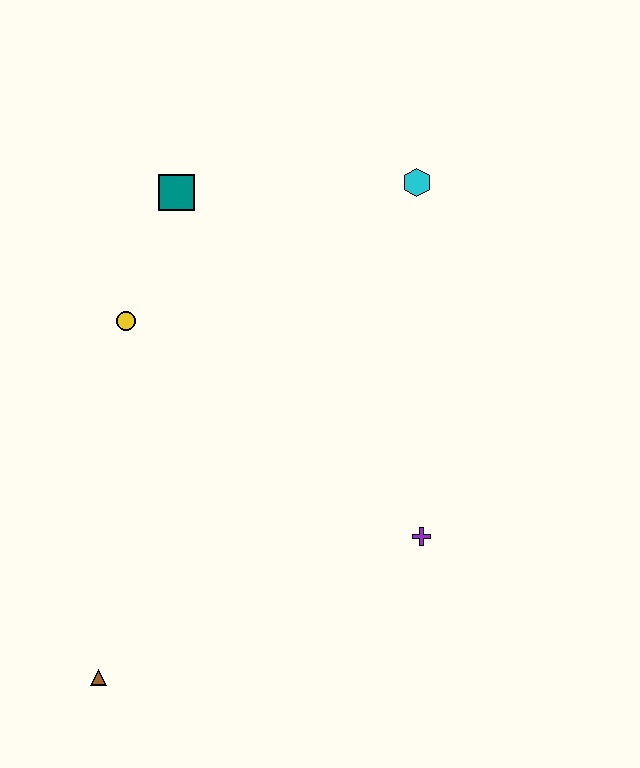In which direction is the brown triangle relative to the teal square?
The brown triangle is below the teal square.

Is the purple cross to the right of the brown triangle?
Yes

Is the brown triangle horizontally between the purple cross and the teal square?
No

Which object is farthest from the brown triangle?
The cyan hexagon is farthest from the brown triangle.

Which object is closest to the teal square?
The yellow circle is closest to the teal square.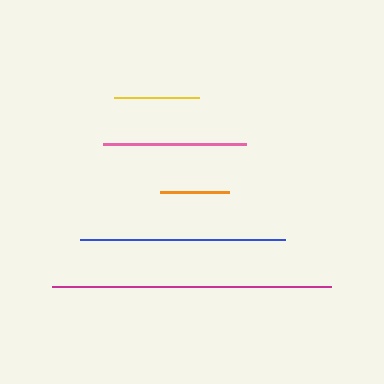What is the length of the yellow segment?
The yellow segment is approximately 85 pixels long.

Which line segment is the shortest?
The orange line is the shortest at approximately 69 pixels.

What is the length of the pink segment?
The pink segment is approximately 143 pixels long.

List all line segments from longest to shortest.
From longest to shortest: magenta, blue, pink, yellow, orange.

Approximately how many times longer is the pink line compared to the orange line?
The pink line is approximately 2.1 times the length of the orange line.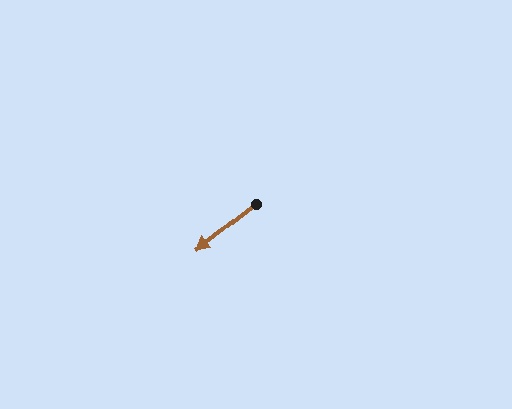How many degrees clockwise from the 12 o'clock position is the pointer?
Approximately 232 degrees.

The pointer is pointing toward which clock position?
Roughly 8 o'clock.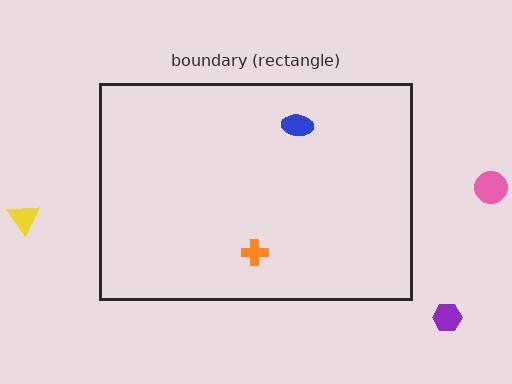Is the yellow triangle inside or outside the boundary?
Outside.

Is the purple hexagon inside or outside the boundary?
Outside.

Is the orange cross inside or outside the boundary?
Inside.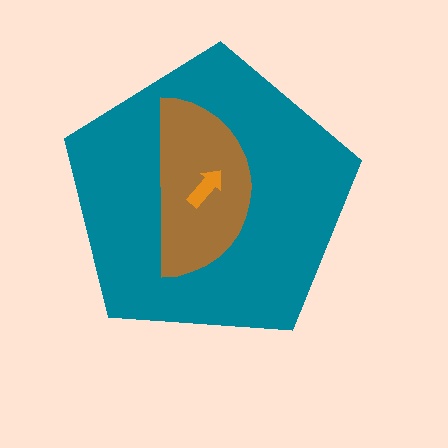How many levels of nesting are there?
3.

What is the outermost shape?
The teal pentagon.